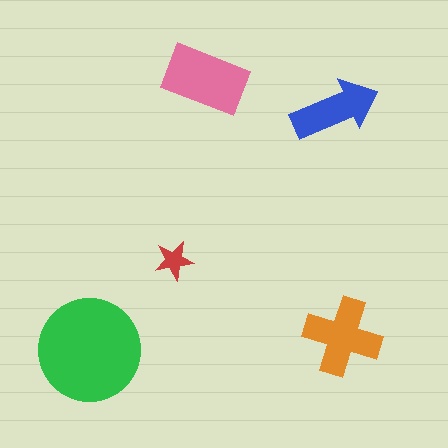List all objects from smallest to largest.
The red star, the blue arrow, the orange cross, the pink rectangle, the green circle.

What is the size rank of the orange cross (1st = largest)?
3rd.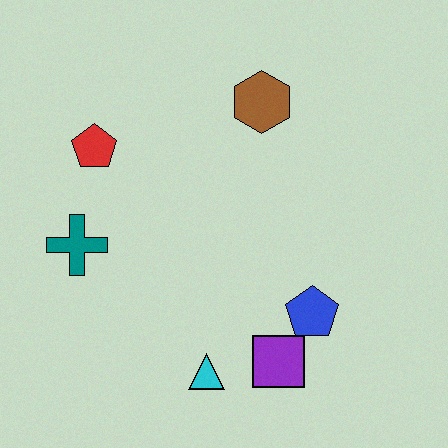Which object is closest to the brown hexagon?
The red pentagon is closest to the brown hexagon.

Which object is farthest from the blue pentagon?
The red pentagon is farthest from the blue pentagon.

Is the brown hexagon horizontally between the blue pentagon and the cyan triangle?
Yes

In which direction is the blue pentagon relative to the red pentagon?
The blue pentagon is to the right of the red pentagon.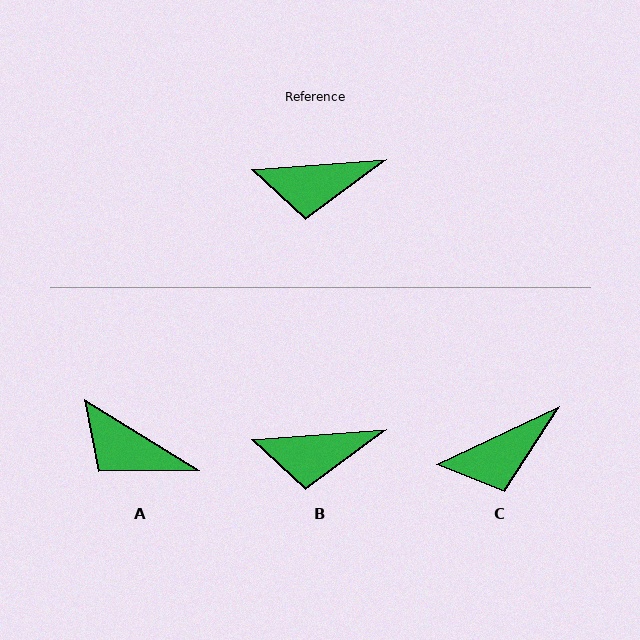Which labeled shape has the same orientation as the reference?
B.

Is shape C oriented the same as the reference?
No, it is off by about 21 degrees.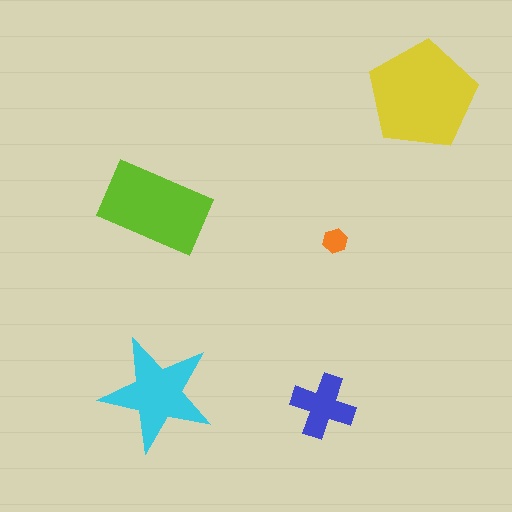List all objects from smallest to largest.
The orange hexagon, the blue cross, the cyan star, the lime rectangle, the yellow pentagon.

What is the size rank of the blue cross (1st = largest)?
4th.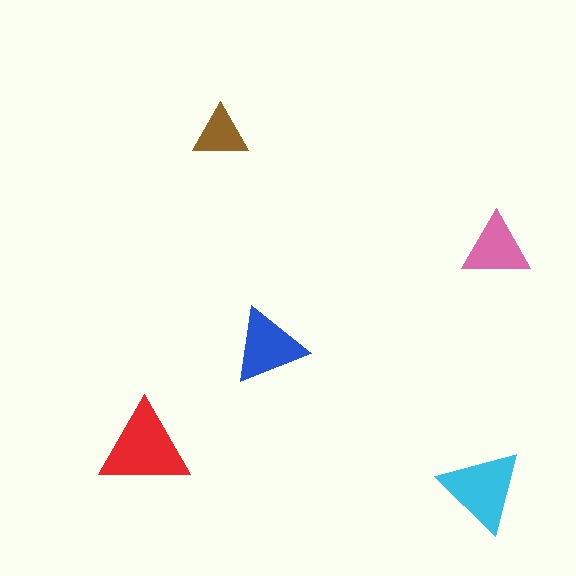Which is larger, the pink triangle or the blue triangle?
The blue one.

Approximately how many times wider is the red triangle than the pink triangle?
About 1.5 times wider.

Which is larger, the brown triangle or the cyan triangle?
The cyan one.